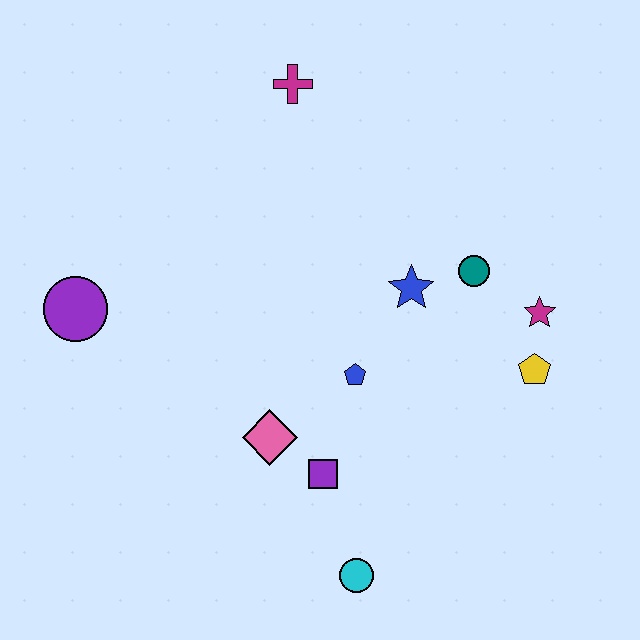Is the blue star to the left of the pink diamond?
No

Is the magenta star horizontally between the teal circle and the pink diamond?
No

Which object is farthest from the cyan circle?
The magenta cross is farthest from the cyan circle.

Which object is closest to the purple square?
The pink diamond is closest to the purple square.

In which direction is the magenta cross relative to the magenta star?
The magenta cross is to the left of the magenta star.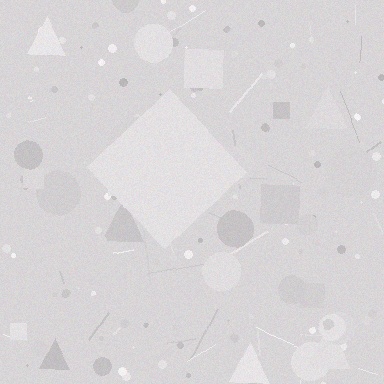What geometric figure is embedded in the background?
A diamond is embedded in the background.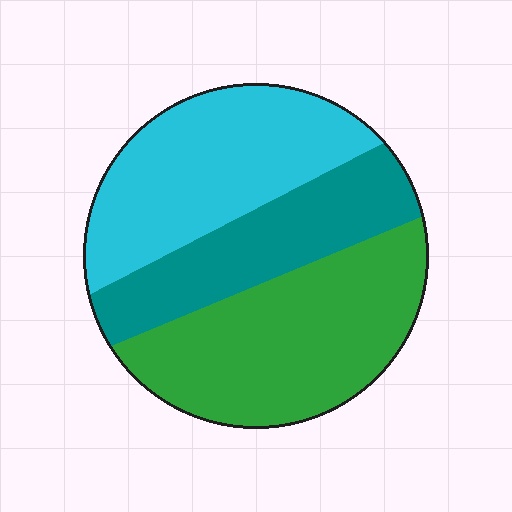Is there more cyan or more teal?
Cyan.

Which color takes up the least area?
Teal, at roughly 25%.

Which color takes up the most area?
Green, at roughly 40%.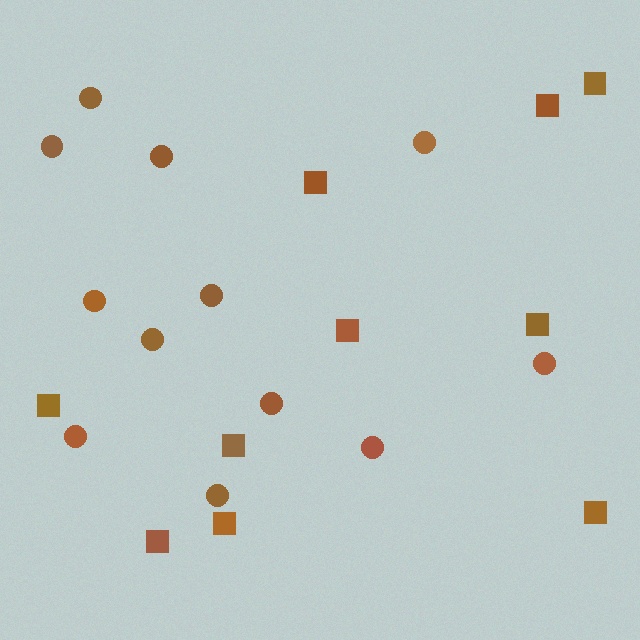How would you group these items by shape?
There are 2 groups: one group of squares (10) and one group of circles (12).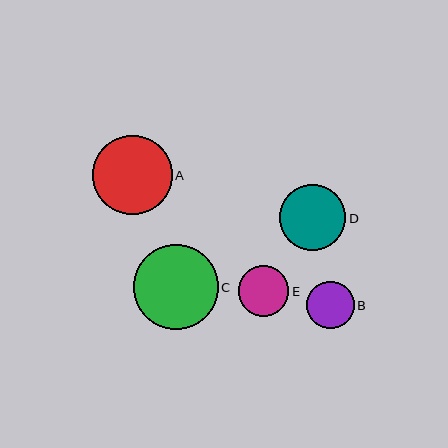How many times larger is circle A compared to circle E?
Circle A is approximately 1.6 times the size of circle E.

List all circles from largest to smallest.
From largest to smallest: C, A, D, E, B.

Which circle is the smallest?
Circle B is the smallest with a size of approximately 47 pixels.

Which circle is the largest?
Circle C is the largest with a size of approximately 84 pixels.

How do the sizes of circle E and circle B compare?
Circle E and circle B are approximately the same size.